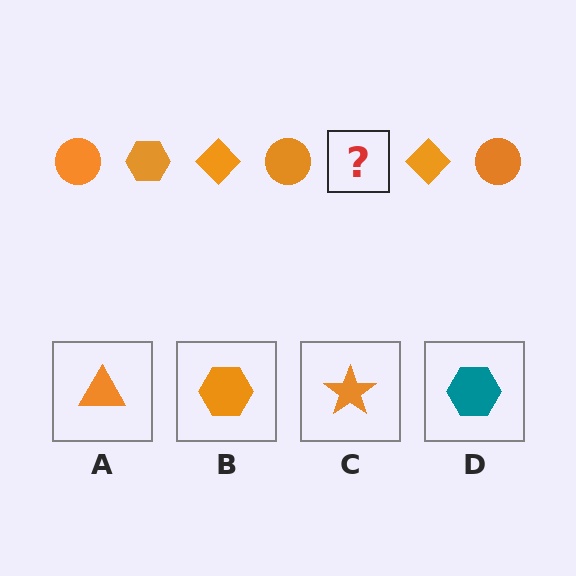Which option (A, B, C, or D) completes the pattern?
B.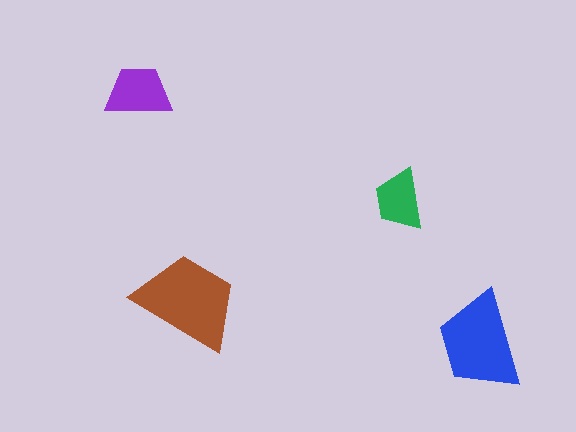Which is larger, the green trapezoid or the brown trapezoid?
The brown one.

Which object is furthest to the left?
The purple trapezoid is leftmost.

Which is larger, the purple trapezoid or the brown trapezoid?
The brown one.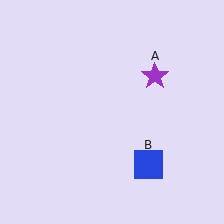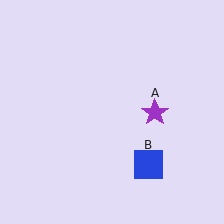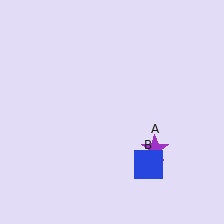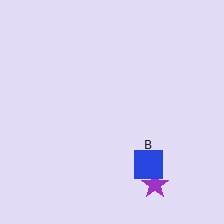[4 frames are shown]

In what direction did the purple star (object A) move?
The purple star (object A) moved down.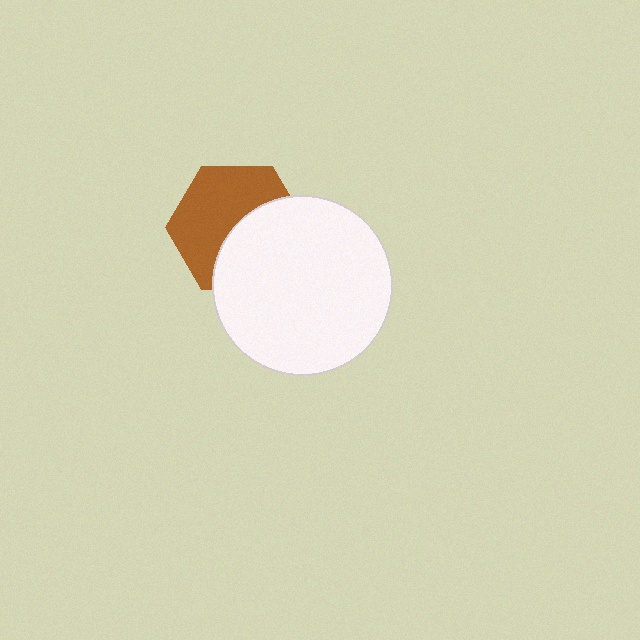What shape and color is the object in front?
The object in front is a white circle.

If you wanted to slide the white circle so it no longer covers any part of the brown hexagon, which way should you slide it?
Slide it toward the lower-right — that is the most direct way to separate the two shapes.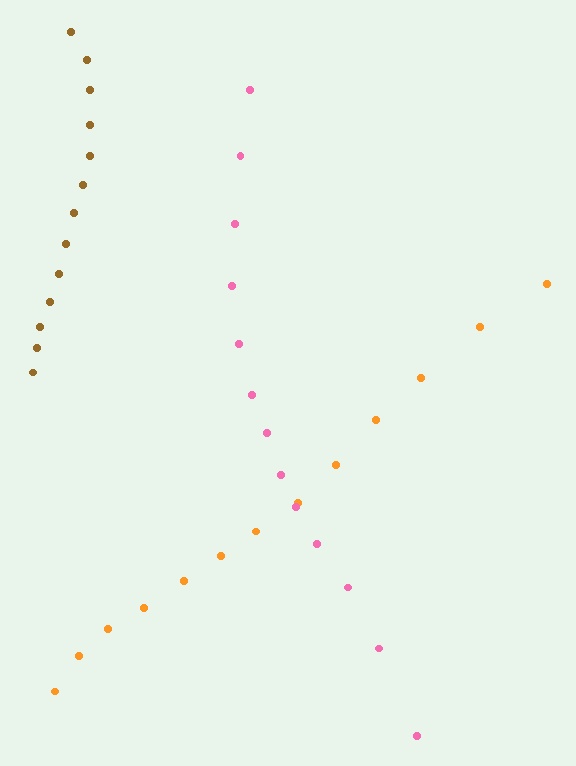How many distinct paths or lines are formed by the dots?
There are 3 distinct paths.